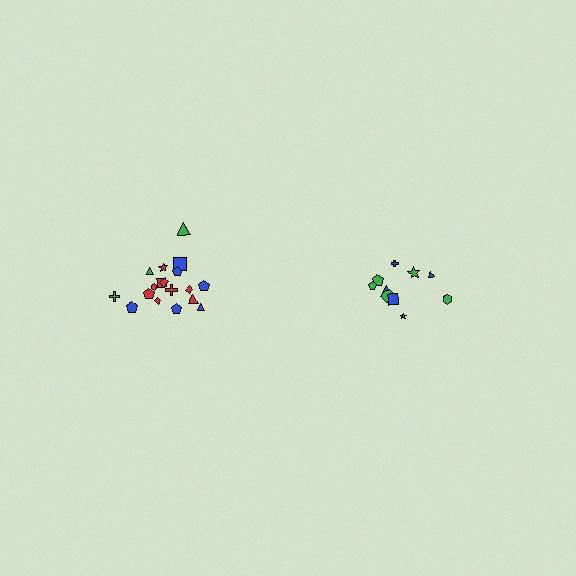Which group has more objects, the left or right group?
The left group.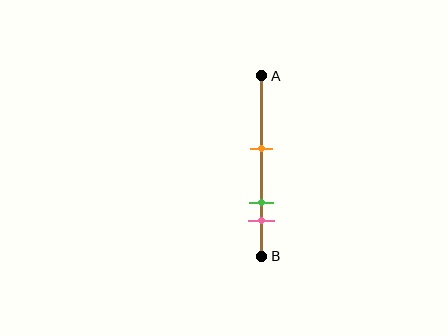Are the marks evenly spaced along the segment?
No, the marks are not evenly spaced.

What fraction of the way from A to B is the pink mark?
The pink mark is approximately 80% (0.8) of the way from A to B.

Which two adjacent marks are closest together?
The green and pink marks are the closest adjacent pair.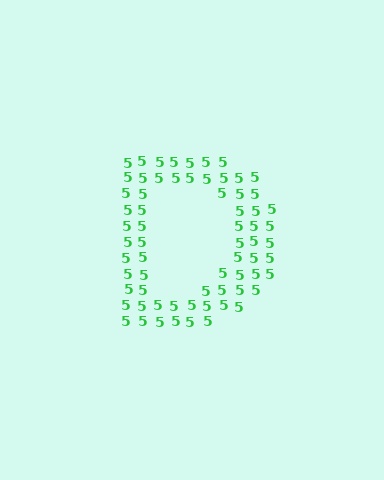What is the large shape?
The large shape is the letter D.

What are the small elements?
The small elements are digit 5's.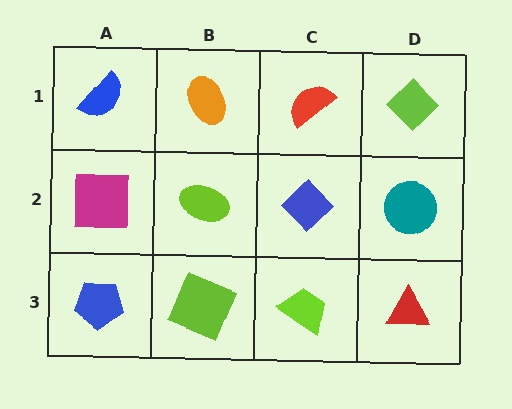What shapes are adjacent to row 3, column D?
A teal circle (row 2, column D), a lime trapezoid (row 3, column C).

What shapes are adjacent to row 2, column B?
An orange ellipse (row 1, column B), a lime square (row 3, column B), a magenta square (row 2, column A), a blue diamond (row 2, column C).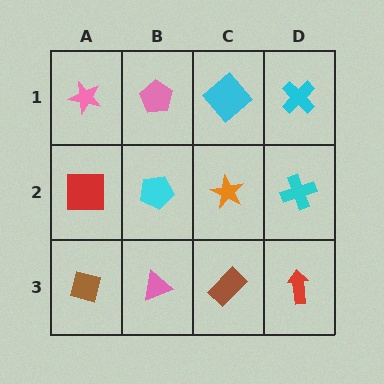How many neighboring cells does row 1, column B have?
3.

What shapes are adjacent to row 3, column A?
A red square (row 2, column A), a pink triangle (row 3, column B).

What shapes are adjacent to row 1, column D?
A cyan cross (row 2, column D), a cyan diamond (row 1, column C).